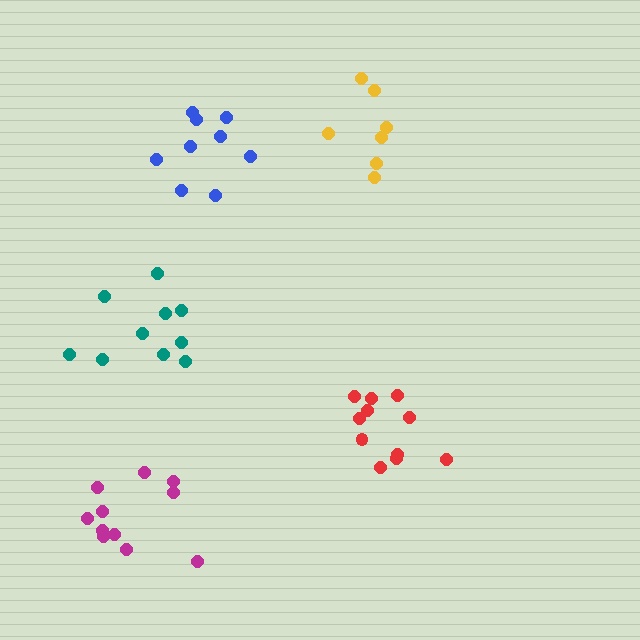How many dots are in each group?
Group 1: 10 dots, Group 2: 11 dots, Group 3: 11 dots, Group 4: 7 dots, Group 5: 9 dots (48 total).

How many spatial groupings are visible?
There are 5 spatial groupings.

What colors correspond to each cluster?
The clusters are colored: teal, magenta, red, yellow, blue.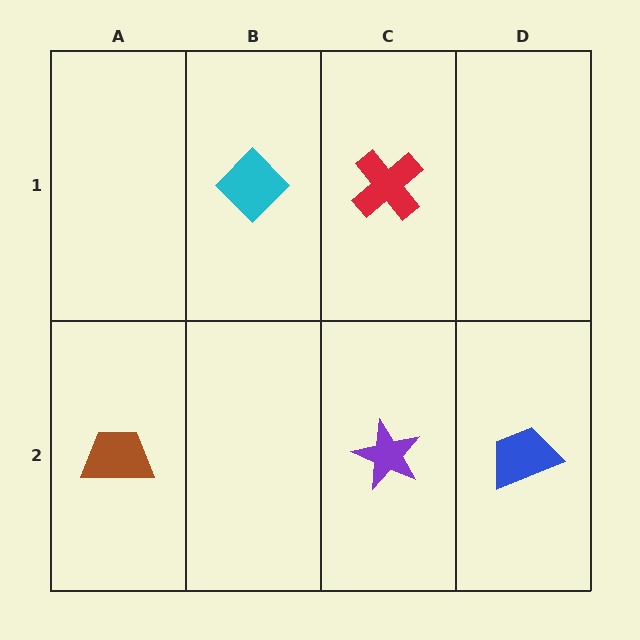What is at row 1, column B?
A cyan diamond.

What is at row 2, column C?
A purple star.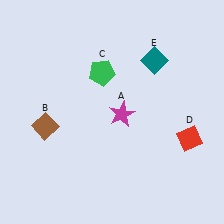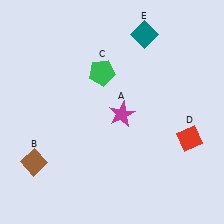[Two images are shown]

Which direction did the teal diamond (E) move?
The teal diamond (E) moved up.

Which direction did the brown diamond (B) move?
The brown diamond (B) moved down.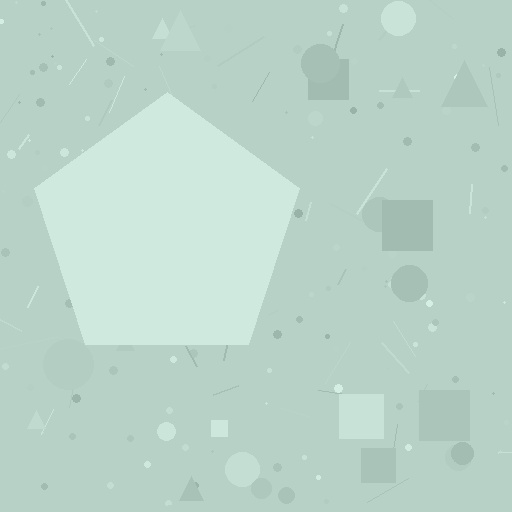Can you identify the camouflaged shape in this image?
The camouflaged shape is a pentagon.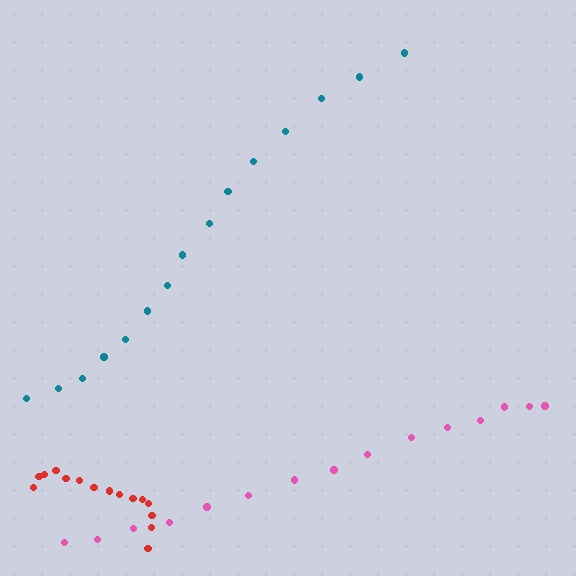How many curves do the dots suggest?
There are 3 distinct paths.